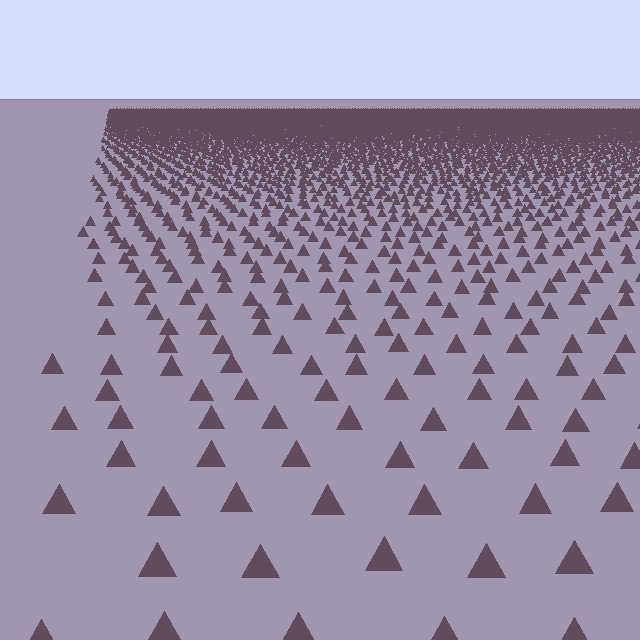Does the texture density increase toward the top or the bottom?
Density increases toward the top.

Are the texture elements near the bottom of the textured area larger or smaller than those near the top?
Larger. Near the bottom, elements are closer to the viewer and appear at a bigger on-screen size.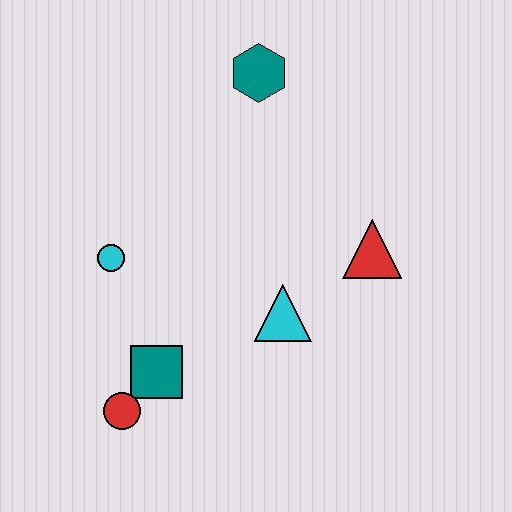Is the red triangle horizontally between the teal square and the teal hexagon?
No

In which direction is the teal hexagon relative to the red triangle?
The teal hexagon is above the red triangle.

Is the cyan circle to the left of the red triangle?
Yes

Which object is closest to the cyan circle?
The teal square is closest to the cyan circle.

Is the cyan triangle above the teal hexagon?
No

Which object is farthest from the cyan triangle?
The teal hexagon is farthest from the cyan triangle.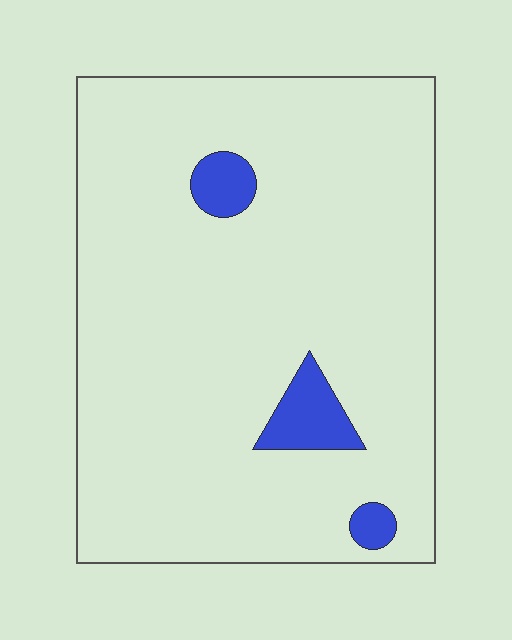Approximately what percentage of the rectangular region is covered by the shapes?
Approximately 5%.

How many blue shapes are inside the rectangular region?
3.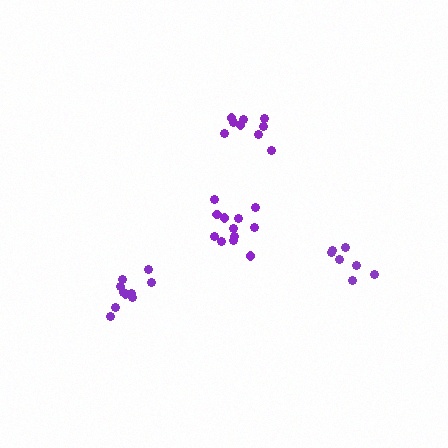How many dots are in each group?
Group 1: 9 dots, Group 2: 7 dots, Group 3: 12 dots, Group 4: 10 dots (38 total).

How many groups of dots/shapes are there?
There are 4 groups.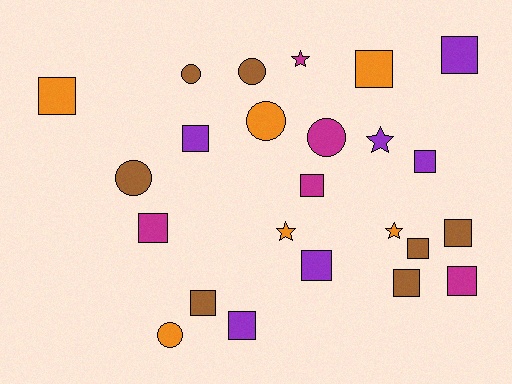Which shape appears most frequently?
Square, with 14 objects.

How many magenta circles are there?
There is 1 magenta circle.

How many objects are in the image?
There are 24 objects.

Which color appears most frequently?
Brown, with 7 objects.